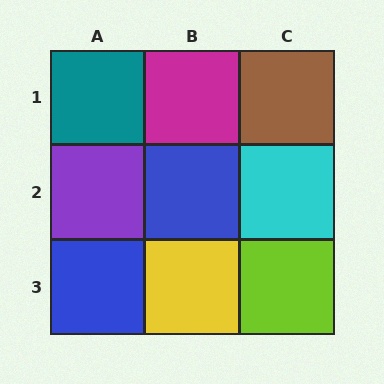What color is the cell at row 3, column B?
Yellow.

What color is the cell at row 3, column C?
Lime.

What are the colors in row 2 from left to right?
Purple, blue, cyan.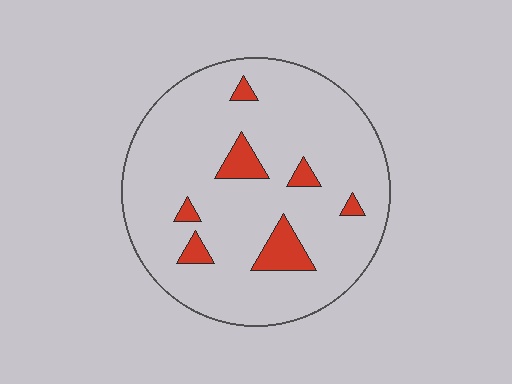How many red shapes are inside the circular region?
7.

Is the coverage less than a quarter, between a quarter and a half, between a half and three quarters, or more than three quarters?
Less than a quarter.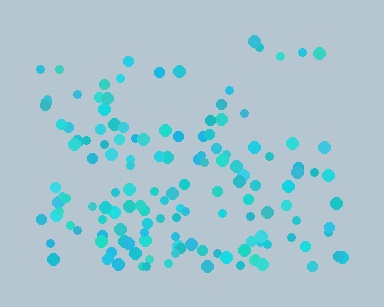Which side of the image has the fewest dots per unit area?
The top.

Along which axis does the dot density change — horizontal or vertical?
Vertical.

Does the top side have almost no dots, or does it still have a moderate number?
Still a moderate number, just noticeably fewer than the bottom.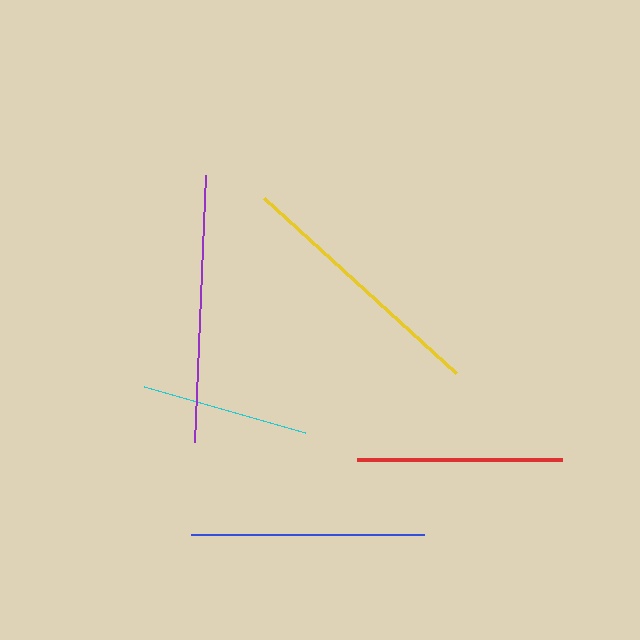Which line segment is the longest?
The purple line is the longest at approximately 267 pixels.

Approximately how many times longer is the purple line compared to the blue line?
The purple line is approximately 1.1 times the length of the blue line.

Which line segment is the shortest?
The cyan line is the shortest at approximately 167 pixels.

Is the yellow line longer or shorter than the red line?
The yellow line is longer than the red line.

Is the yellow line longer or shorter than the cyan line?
The yellow line is longer than the cyan line.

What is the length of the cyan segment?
The cyan segment is approximately 167 pixels long.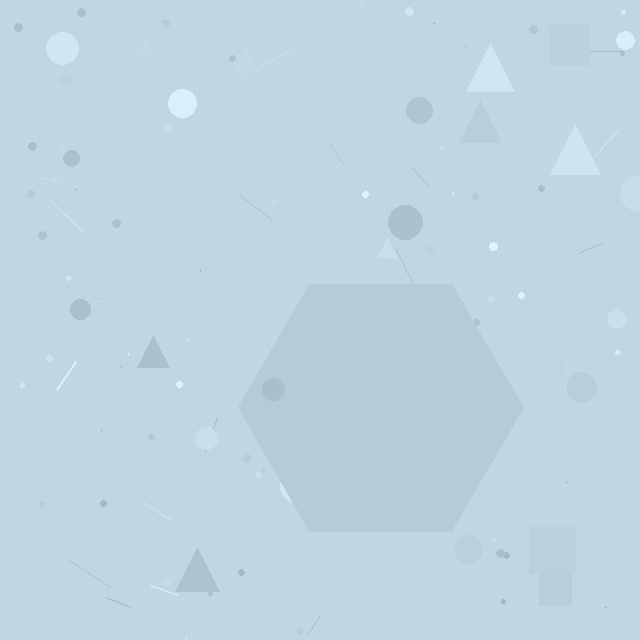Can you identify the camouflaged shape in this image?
The camouflaged shape is a hexagon.